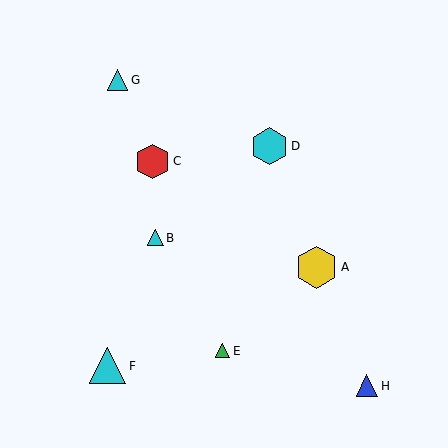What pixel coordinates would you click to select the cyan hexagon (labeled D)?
Click at (270, 146) to select the cyan hexagon D.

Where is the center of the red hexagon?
The center of the red hexagon is at (152, 161).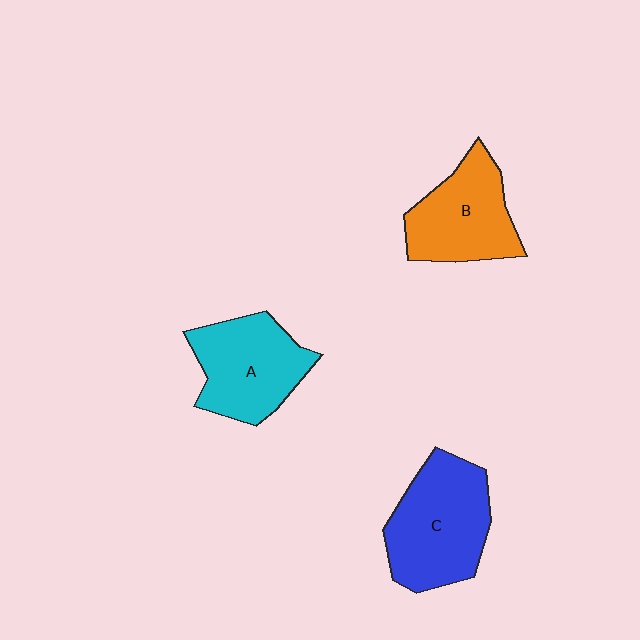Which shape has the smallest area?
Shape B (orange).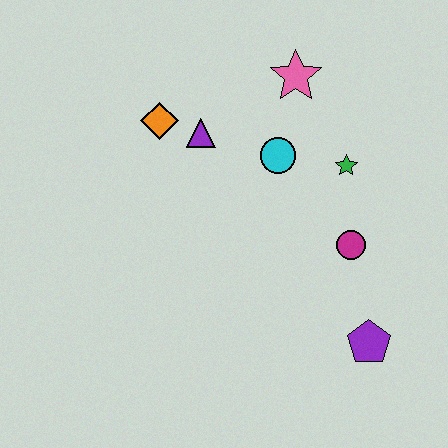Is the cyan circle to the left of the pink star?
Yes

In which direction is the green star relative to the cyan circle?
The green star is to the right of the cyan circle.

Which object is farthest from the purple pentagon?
The orange diamond is farthest from the purple pentagon.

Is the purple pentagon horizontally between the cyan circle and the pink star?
No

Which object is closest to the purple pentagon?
The magenta circle is closest to the purple pentagon.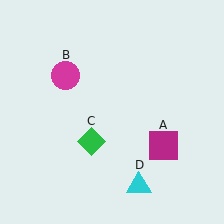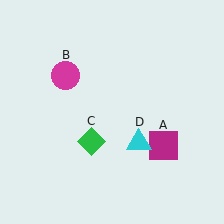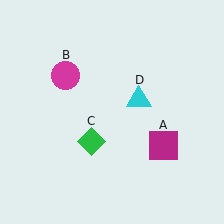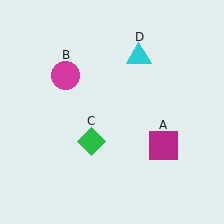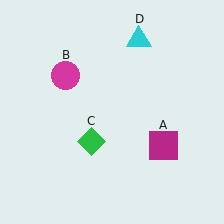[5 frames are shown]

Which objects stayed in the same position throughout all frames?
Magenta square (object A) and magenta circle (object B) and green diamond (object C) remained stationary.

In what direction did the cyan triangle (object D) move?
The cyan triangle (object D) moved up.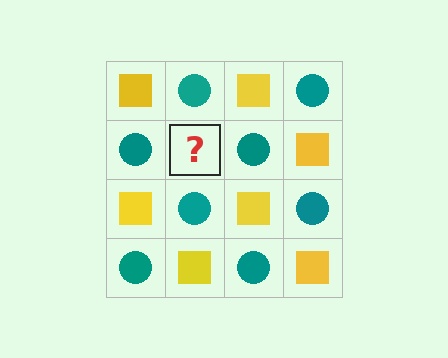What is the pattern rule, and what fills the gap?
The rule is that it alternates yellow square and teal circle in a checkerboard pattern. The gap should be filled with a yellow square.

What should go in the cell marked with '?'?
The missing cell should contain a yellow square.